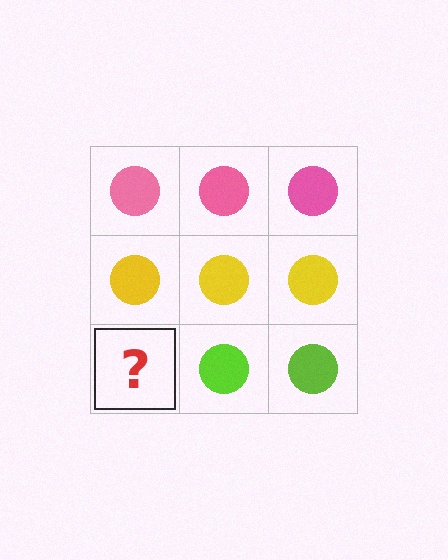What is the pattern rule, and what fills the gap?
The rule is that each row has a consistent color. The gap should be filled with a lime circle.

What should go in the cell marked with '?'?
The missing cell should contain a lime circle.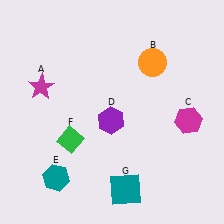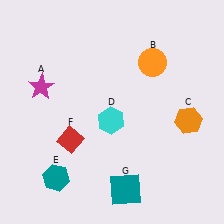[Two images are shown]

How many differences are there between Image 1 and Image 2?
There are 3 differences between the two images.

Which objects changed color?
C changed from magenta to orange. D changed from purple to cyan. F changed from green to red.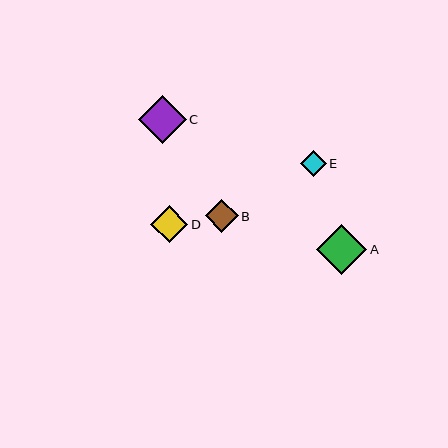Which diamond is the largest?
Diamond A is the largest with a size of approximately 50 pixels.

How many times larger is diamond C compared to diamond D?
Diamond C is approximately 1.3 times the size of diamond D.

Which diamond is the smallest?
Diamond E is the smallest with a size of approximately 25 pixels.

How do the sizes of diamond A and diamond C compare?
Diamond A and diamond C are approximately the same size.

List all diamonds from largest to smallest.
From largest to smallest: A, C, D, B, E.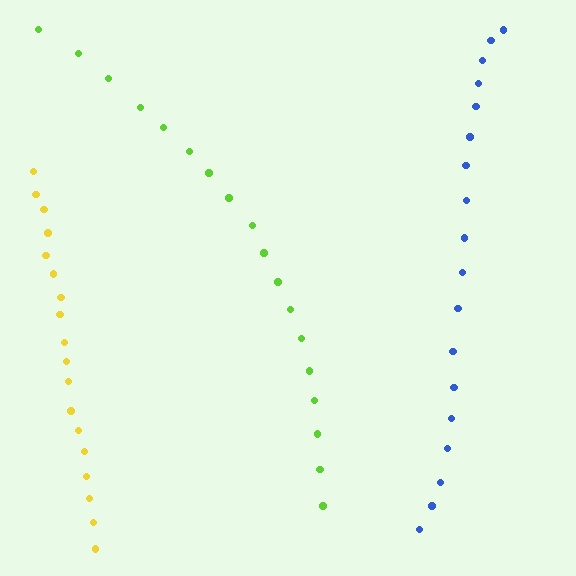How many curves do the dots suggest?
There are 3 distinct paths.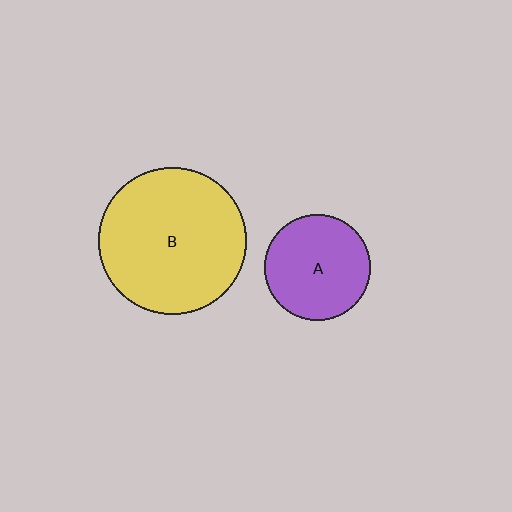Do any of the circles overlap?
No, none of the circles overlap.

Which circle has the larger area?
Circle B (yellow).